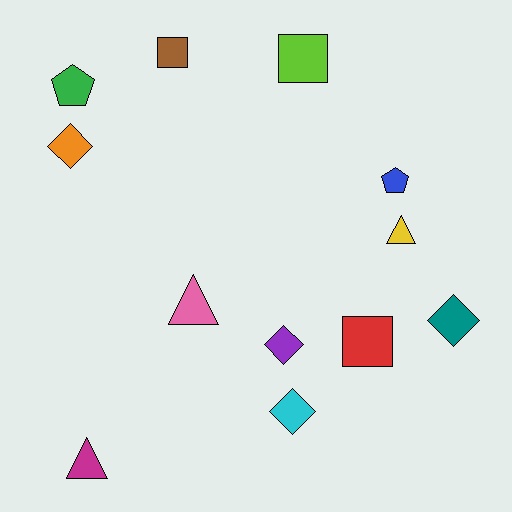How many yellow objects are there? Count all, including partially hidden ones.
There is 1 yellow object.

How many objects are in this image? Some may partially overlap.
There are 12 objects.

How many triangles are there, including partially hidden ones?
There are 3 triangles.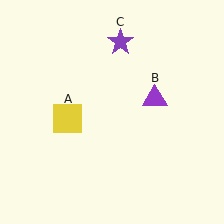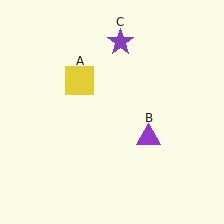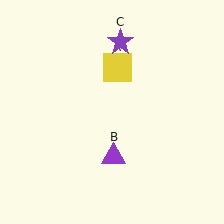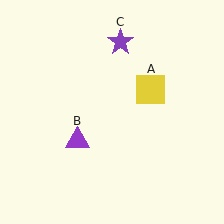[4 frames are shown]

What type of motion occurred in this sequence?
The yellow square (object A), purple triangle (object B) rotated clockwise around the center of the scene.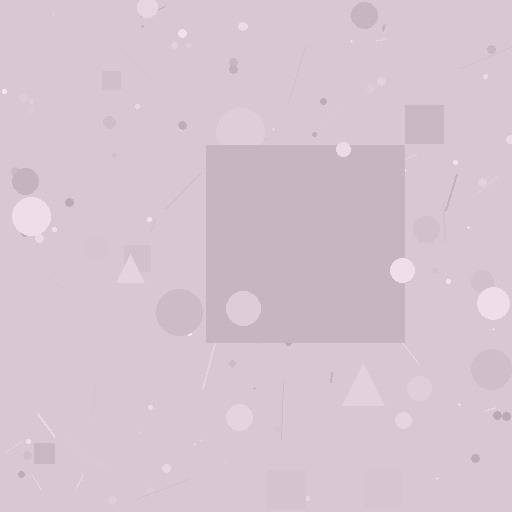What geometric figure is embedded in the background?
A square is embedded in the background.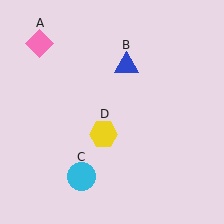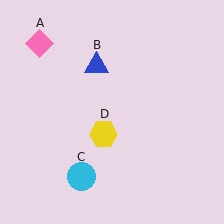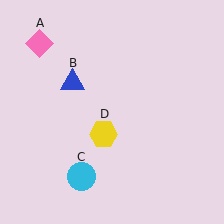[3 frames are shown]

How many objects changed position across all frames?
1 object changed position: blue triangle (object B).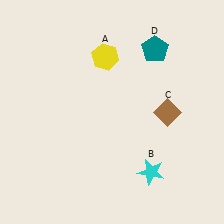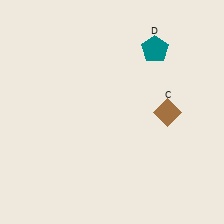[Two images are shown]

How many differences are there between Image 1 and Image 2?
There are 2 differences between the two images.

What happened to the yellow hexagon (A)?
The yellow hexagon (A) was removed in Image 2. It was in the top-left area of Image 1.